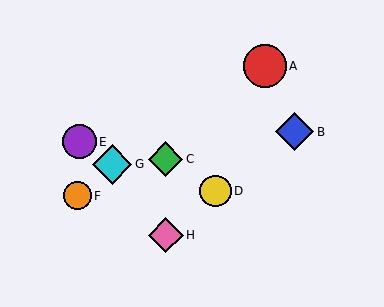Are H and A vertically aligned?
No, H is at x≈166 and A is at x≈265.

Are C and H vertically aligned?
Yes, both are at x≈166.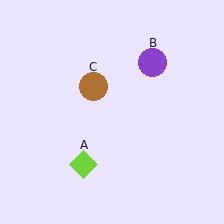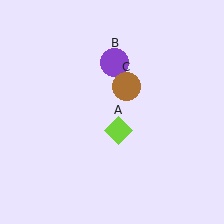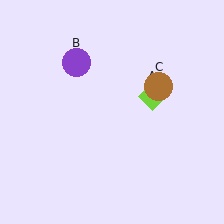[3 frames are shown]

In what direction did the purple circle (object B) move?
The purple circle (object B) moved left.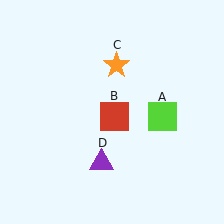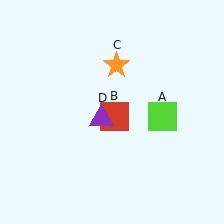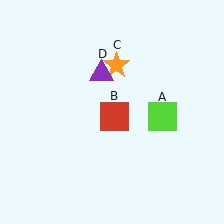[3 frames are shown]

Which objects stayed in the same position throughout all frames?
Lime square (object A) and red square (object B) and orange star (object C) remained stationary.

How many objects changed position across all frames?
1 object changed position: purple triangle (object D).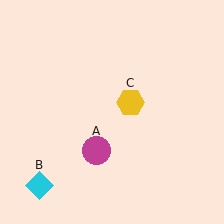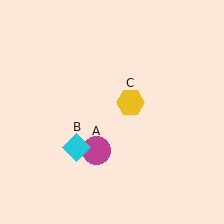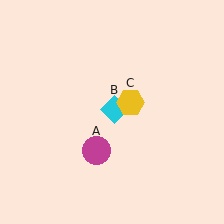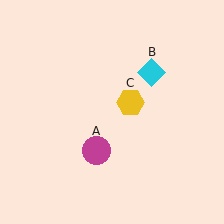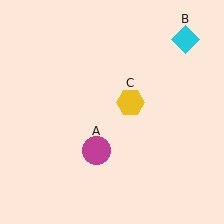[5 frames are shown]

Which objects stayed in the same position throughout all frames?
Magenta circle (object A) and yellow hexagon (object C) remained stationary.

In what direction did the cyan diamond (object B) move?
The cyan diamond (object B) moved up and to the right.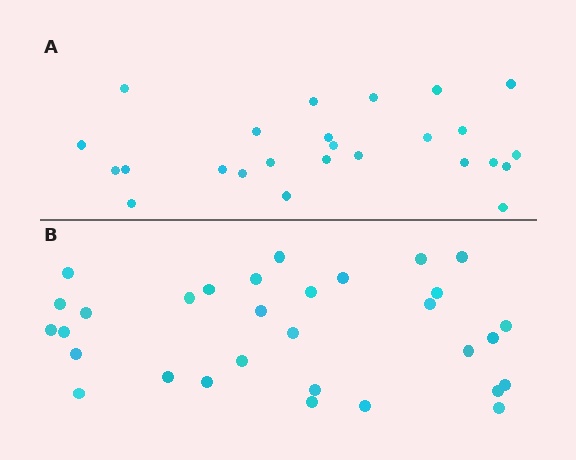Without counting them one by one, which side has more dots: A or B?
Region B (the bottom region) has more dots.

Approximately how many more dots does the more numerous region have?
Region B has about 6 more dots than region A.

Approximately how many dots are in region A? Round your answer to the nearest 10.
About 20 dots. (The exact count is 25, which rounds to 20.)